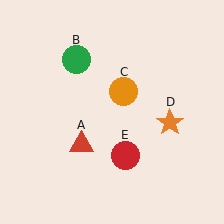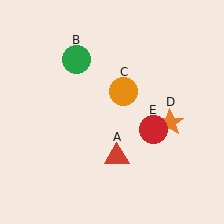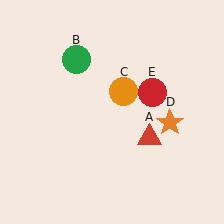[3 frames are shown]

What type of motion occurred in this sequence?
The red triangle (object A), red circle (object E) rotated counterclockwise around the center of the scene.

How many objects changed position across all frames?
2 objects changed position: red triangle (object A), red circle (object E).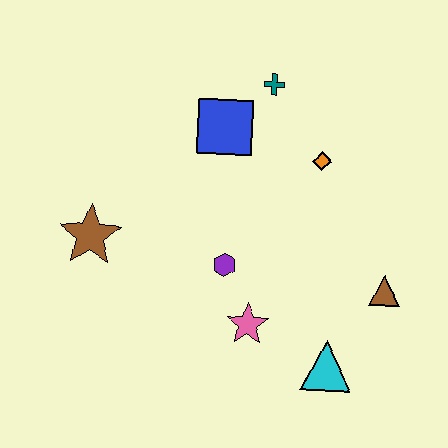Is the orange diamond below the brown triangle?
No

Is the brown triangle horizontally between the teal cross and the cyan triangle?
No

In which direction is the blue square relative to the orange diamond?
The blue square is to the left of the orange diamond.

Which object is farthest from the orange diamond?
The brown star is farthest from the orange diamond.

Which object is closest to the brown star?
The purple hexagon is closest to the brown star.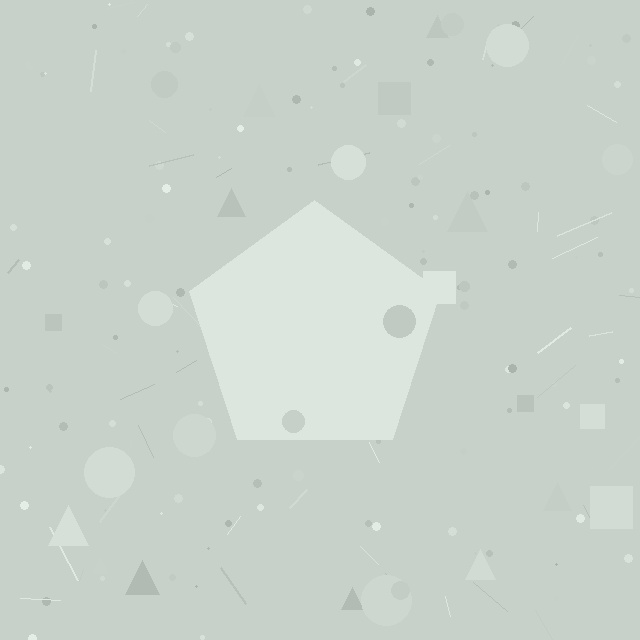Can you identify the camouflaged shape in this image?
The camouflaged shape is a pentagon.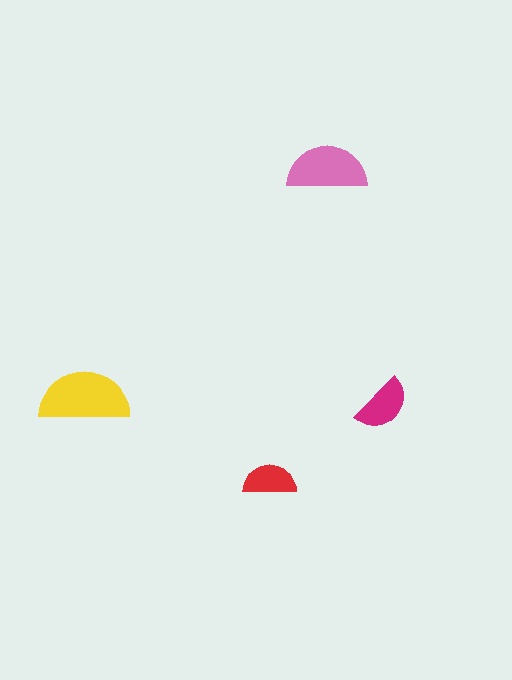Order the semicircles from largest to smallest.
the yellow one, the pink one, the magenta one, the red one.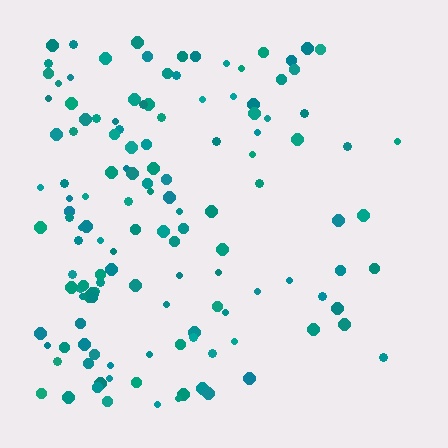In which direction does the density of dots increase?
From right to left, with the left side densest.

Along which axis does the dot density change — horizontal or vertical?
Horizontal.